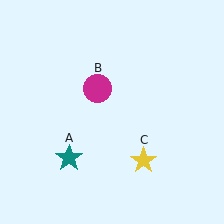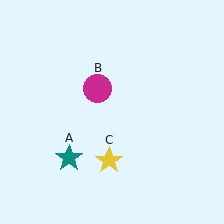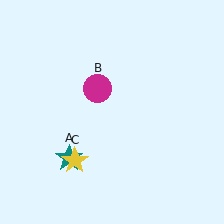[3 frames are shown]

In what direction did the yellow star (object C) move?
The yellow star (object C) moved left.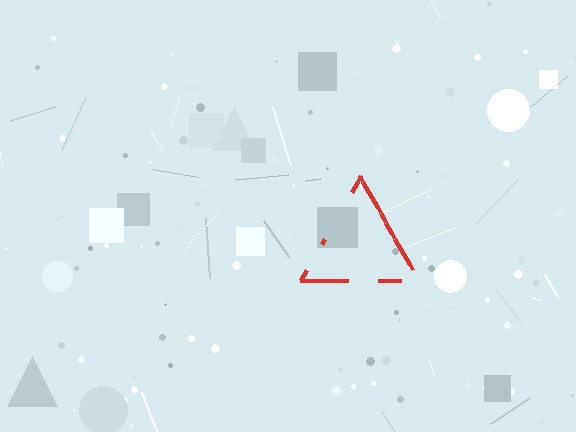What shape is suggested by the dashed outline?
The dashed outline suggests a triangle.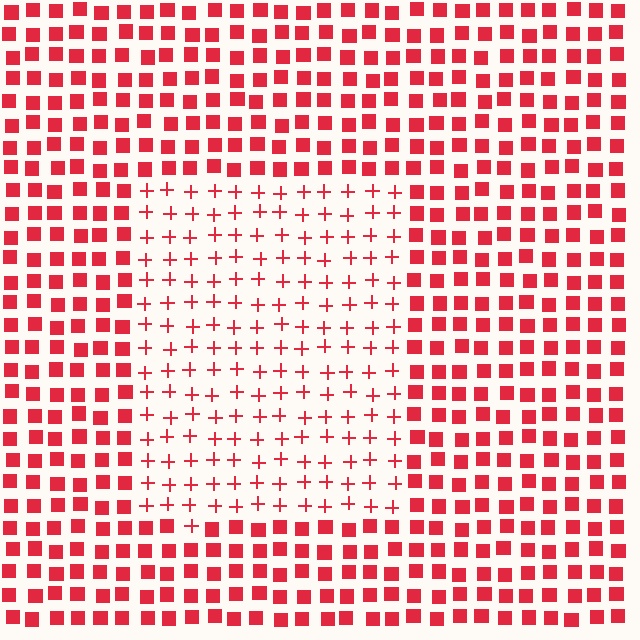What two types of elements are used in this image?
The image uses plus signs inside the rectangle region and squares outside it.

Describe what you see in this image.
The image is filled with small red elements arranged in a uniform grid. A rectangle-shaped region contains plus signs, while the surrounding area contains squares. The boundary is defined purely by the change in element shape.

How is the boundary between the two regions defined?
The boundary is defined by a change in element shape: plus signs inside vs. squares outside. All elements share the same color and spacing.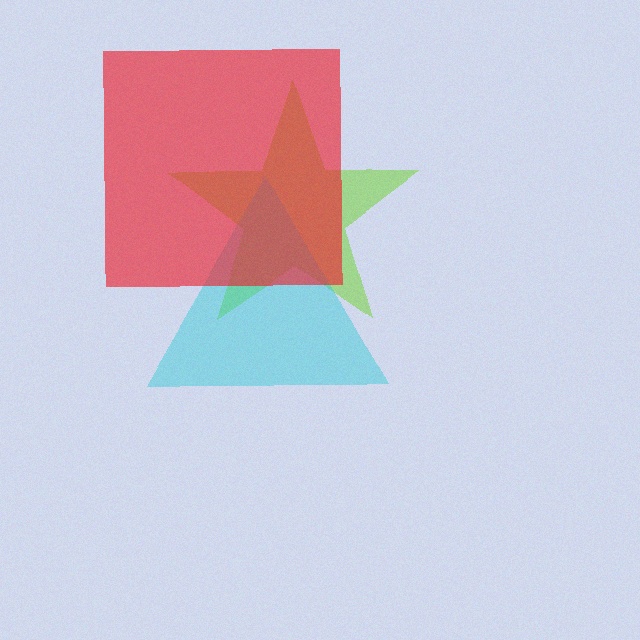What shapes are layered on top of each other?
The layered shapes are: a lime star, a cyan triangle, a red square.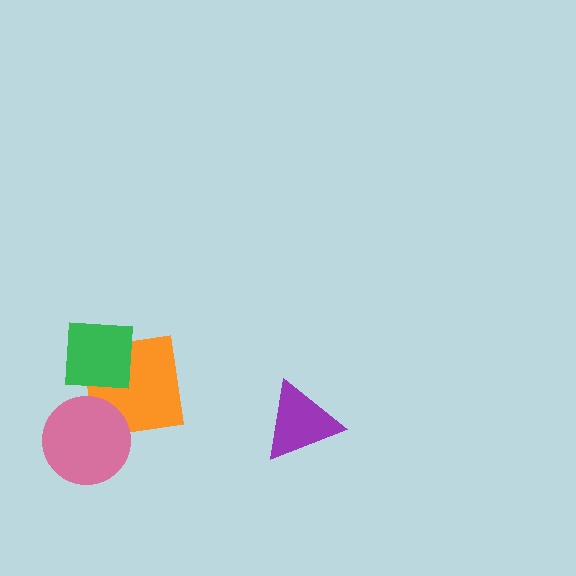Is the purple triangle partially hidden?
No, no other shape covers it.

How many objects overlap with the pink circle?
1 object overlaps with the pink circle.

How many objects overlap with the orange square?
2 objects overlap with the orange square.